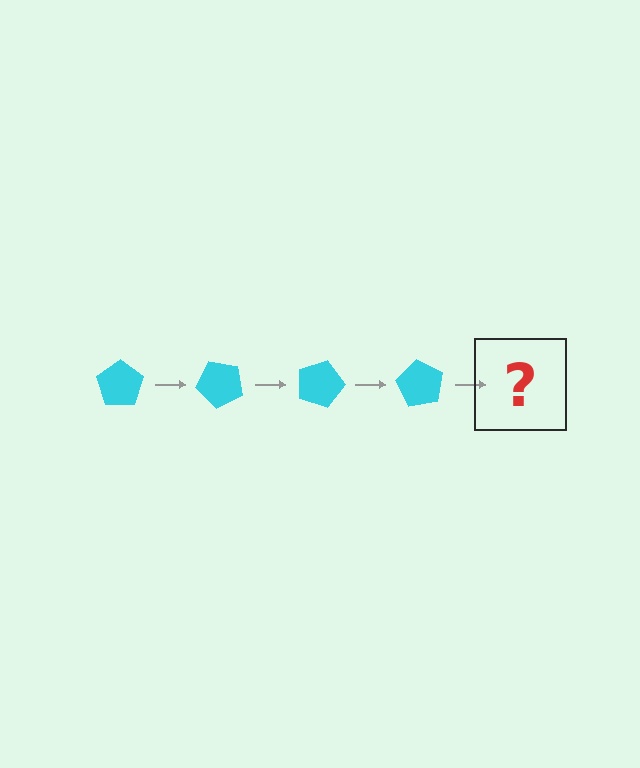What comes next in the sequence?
The next element should be a cyan pentagon rotated 180 degrees.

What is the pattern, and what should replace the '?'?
The pattern is that the pentagon rotates 45 degrees each step. The '?' should be a cyan pentagon rotated 180 degrees.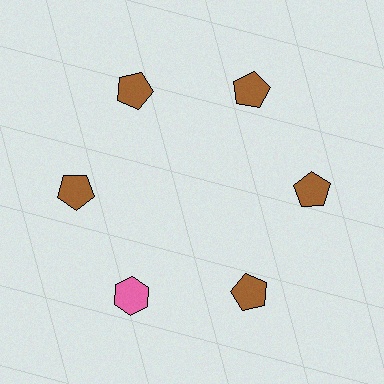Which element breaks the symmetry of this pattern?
The pink hexagon at roughly the 7 o'clock position breaks the symmetry. All other shapes are brown pentagons.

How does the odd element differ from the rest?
It differs in both color (pink instead of brown) and shape (hexagon instead of pentagon).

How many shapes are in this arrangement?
There are 6 shapes arranged in a ring pattern.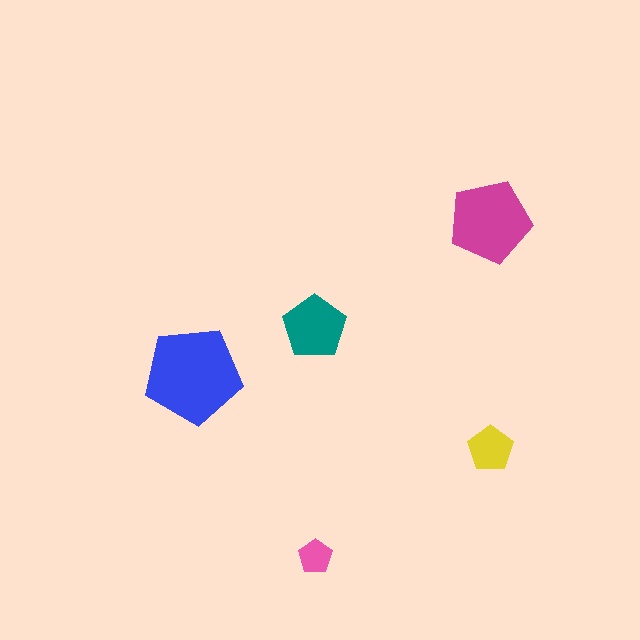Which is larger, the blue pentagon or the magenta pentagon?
The blue one.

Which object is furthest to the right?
The yellow pentagon is rightmost.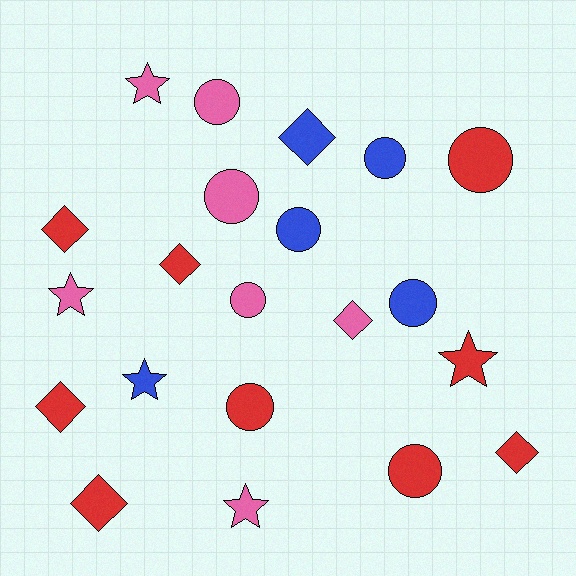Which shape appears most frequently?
Circle, with 9 objects.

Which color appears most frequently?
Red, with 9 objects.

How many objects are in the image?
There are 21 objects.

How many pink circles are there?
There are 3 pink circles.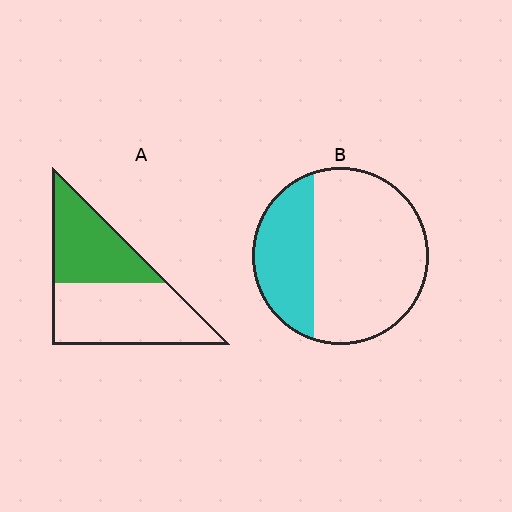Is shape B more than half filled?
No.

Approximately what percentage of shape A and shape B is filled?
A is approximately 45% and B is approximately 30%.